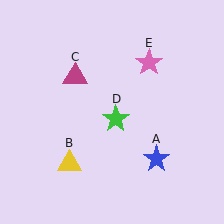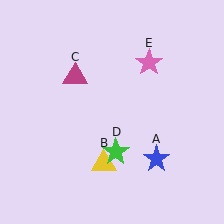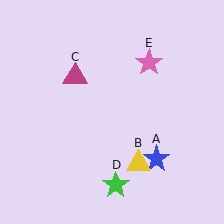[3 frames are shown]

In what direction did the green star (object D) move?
The green star (object D) moved down.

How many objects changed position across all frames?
2 objects changed position: yellow triangle (object B), green star (object D).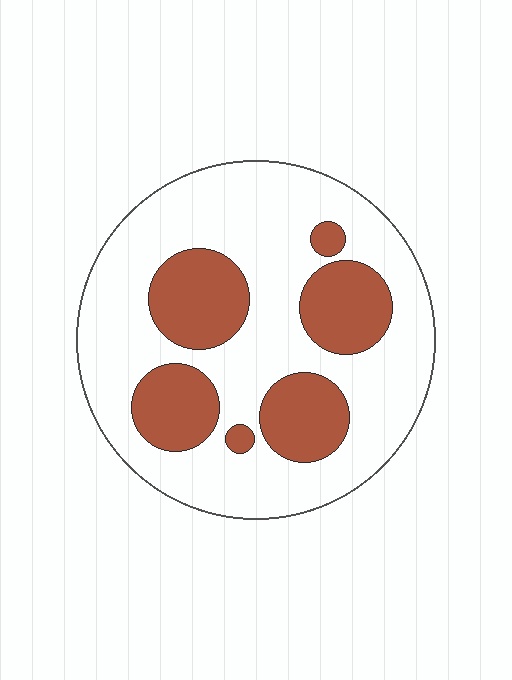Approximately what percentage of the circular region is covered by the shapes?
Approximately 30%.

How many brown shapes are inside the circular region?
6.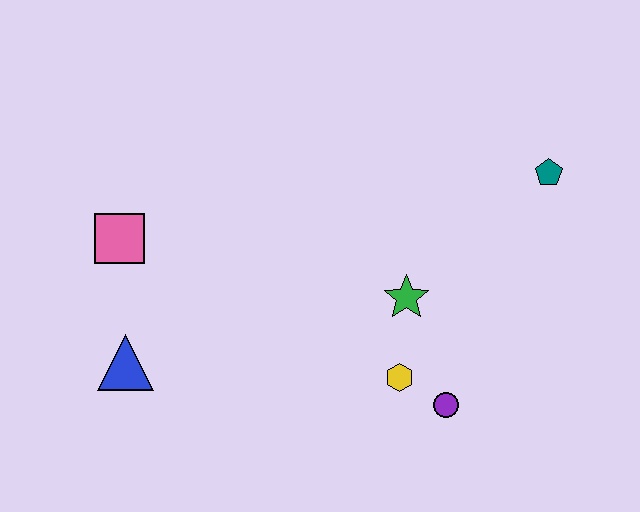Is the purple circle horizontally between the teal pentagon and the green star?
Yes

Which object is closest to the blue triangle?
The pink square is closest to the blue triangle.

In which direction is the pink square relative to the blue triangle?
The pink square is above the blue triangle.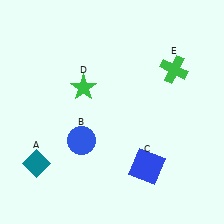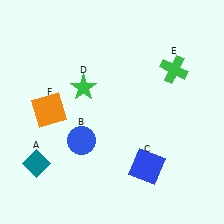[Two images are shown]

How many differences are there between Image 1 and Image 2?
There is 1 difference between the two images.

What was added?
An orange square (F) was added in Image 2.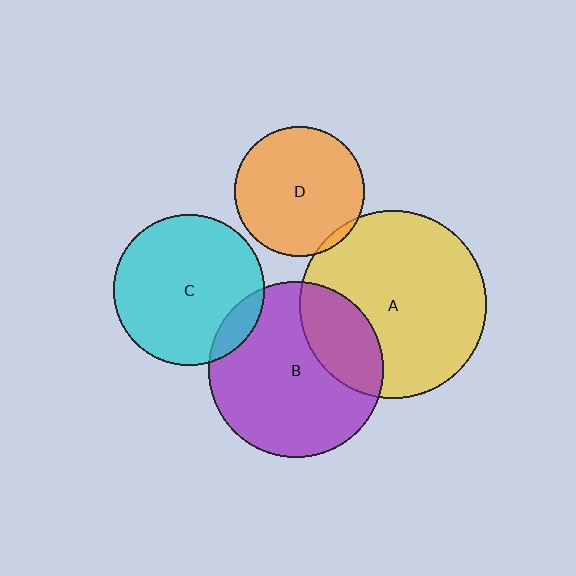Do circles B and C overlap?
Yes.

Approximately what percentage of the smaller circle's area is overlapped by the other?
Approximately 10%.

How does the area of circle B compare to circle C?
Approximately 1.4 times.